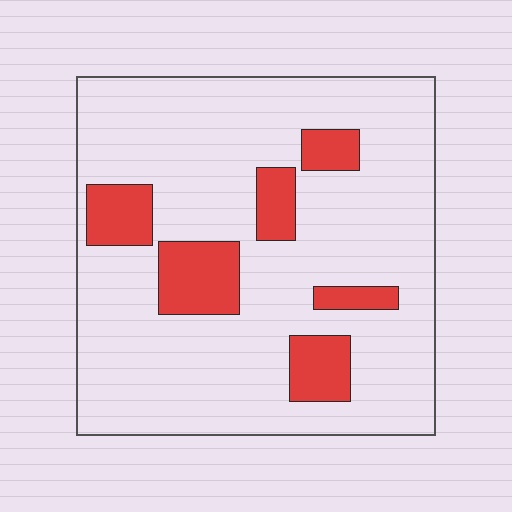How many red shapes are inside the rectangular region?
6.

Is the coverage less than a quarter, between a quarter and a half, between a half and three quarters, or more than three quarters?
Less than a quarter.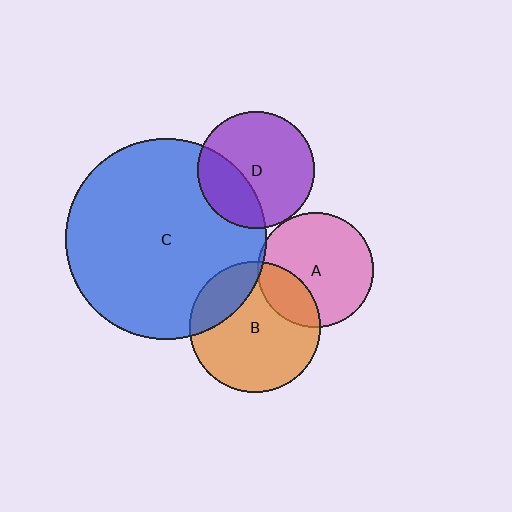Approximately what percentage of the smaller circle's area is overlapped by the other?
Approximately 20%.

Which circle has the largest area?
Circle C (blue).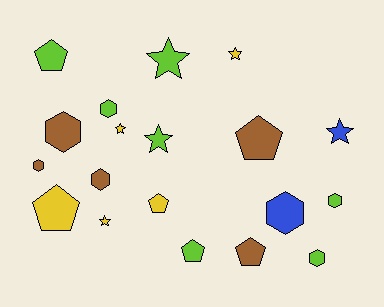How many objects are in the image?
There are 19 objects.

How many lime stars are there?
There are 2 lime stars.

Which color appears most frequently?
Lime, with 7 objects.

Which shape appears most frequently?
Hexagon, with 7 objects.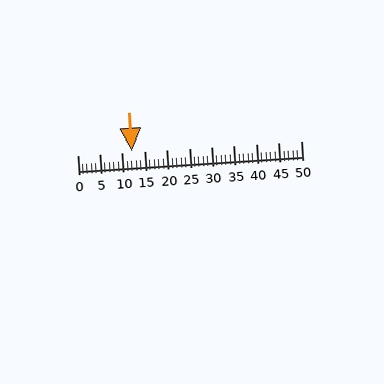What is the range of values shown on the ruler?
The ruler shows values from 0 to 50.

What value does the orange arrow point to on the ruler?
The orange arrow points to approximately 12.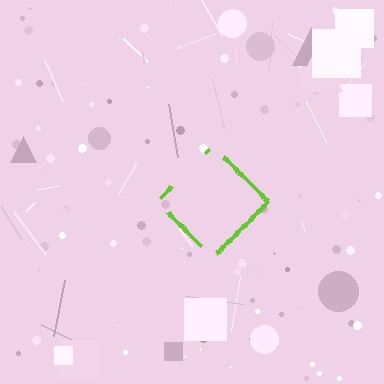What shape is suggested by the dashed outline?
The dashed outline suggests a diamond.